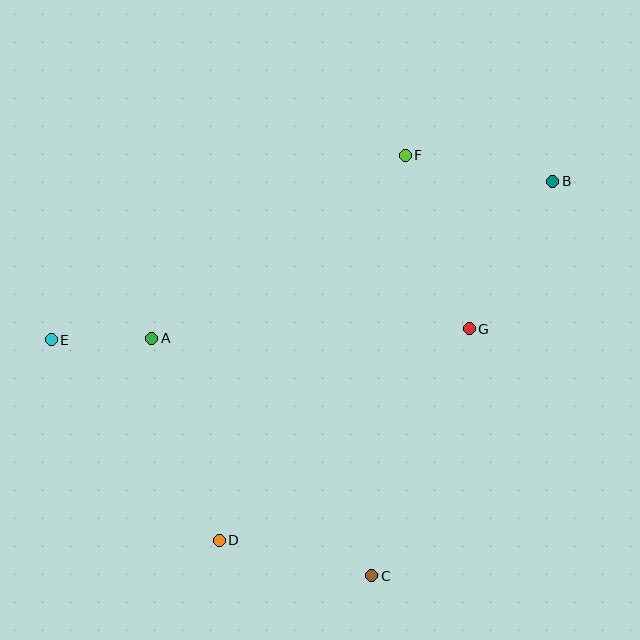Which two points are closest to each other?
Points A and E are closest to each other.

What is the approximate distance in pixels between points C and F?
The distance between C and F is approximately 422 pixels.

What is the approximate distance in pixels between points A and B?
The distance between A and B is approximately 430 pixels.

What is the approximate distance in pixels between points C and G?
The distance between C and G is approximately 266 pixels.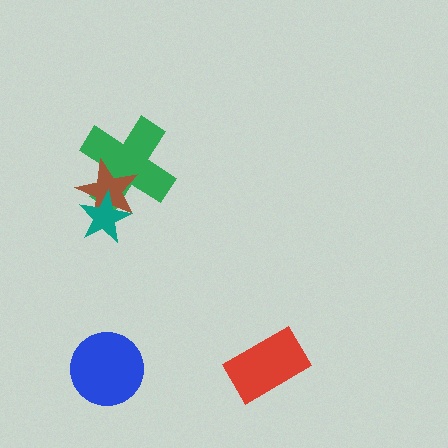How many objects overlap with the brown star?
2 objects overlap with the brown star.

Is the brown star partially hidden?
Yes, it is partially covered by another shape.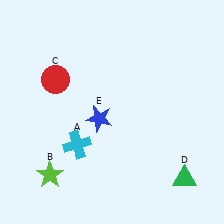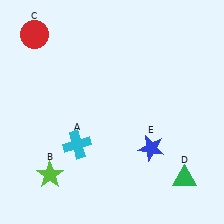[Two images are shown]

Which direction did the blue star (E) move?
The blue star (E) moved right.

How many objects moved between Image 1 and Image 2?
2 objects moved between the two images.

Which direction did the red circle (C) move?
The red circle (C) moved up.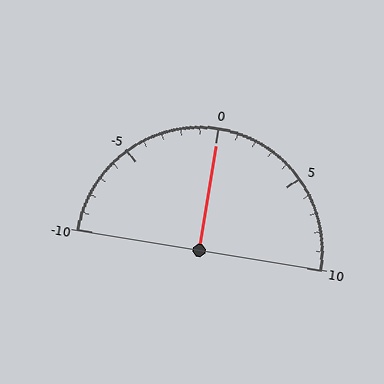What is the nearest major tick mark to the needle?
The nearest major tick mark is 0.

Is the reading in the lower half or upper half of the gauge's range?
The reading is in the upper half of the range (-10 to 10).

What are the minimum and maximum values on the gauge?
The gauge ranges from -10 to 10.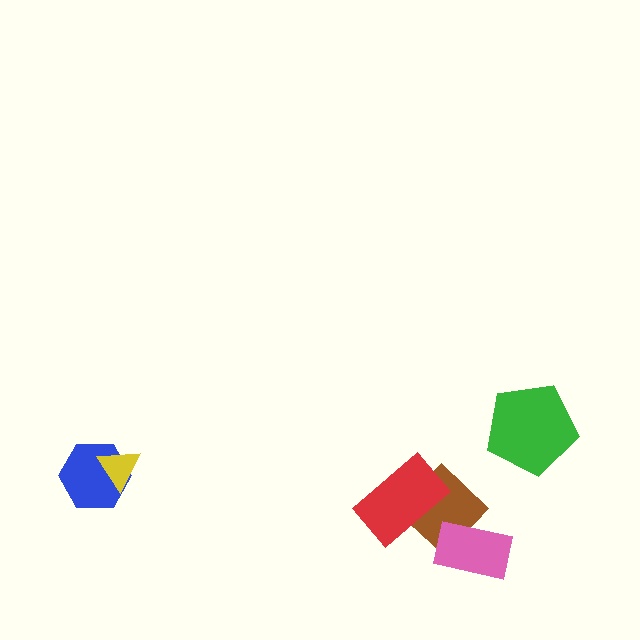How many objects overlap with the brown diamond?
2 objects overlap with the brown diamond.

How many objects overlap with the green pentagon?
0 objects overlap with the green pentagon.